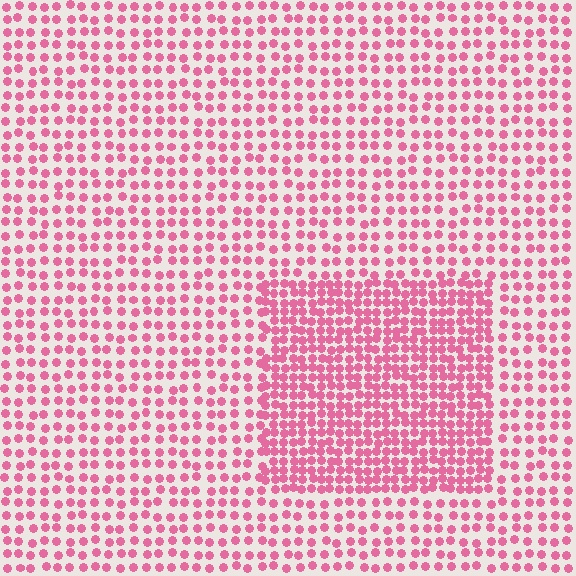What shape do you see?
I see a rectangle.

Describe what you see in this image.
The image contains small pink elements arranged at two different densities. A rectangle-shaped region is visible where the elements are more densely packed than the surrounding area.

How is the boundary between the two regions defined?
The boundary is defined by a change in element density (approximately 1.9x ratio). All elements are the same color, size, and shape.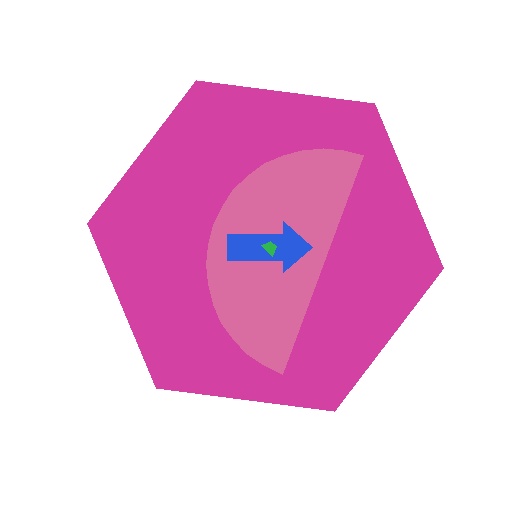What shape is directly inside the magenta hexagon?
The pink semicircle.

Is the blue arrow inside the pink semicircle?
Yes.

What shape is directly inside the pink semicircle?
The blue arrow.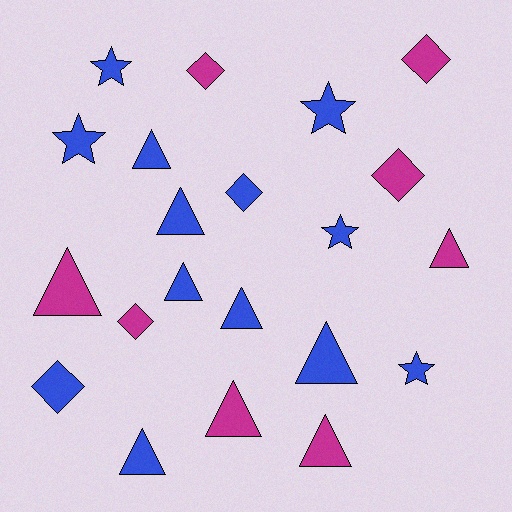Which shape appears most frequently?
Triangle, with 10 objects.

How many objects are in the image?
There are 21 objects.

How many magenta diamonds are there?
There are 4 magenta diamonds.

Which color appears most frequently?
Blue, with 13 objects.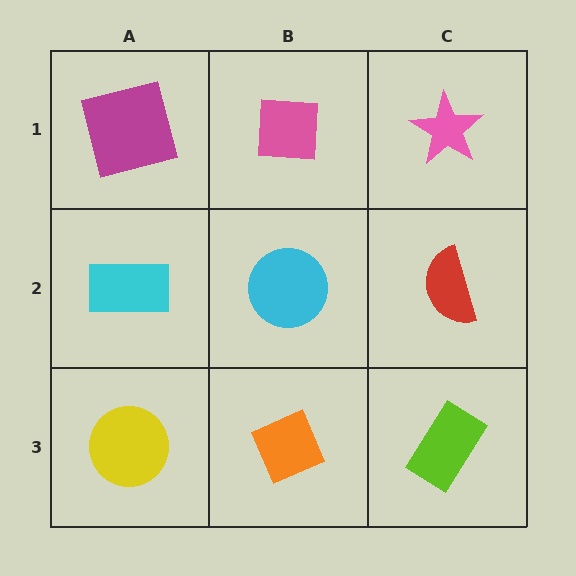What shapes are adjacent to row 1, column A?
A cyan rectangle (row 2, column A), a pink square (row 1, column B).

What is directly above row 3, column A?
A cyan rectangle.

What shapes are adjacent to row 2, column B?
A pink square (row 1, column B), an orange diamond (row 3, column B), a cyan rectangle (row 2, column A), a red semicircle (row 2, column C).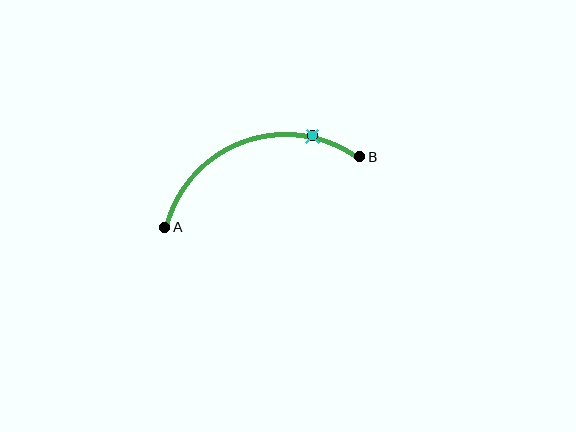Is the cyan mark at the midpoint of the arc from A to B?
No. The cyan mark lies on the arc but is closer to endpoint B. The arc midpoint would be at the point on the curve equidistant along the arc from both A and B.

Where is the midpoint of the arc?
The arc midpoint is the point on the curve farthest from the straight line joining A and B. It sits above that line.